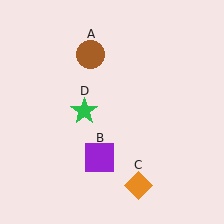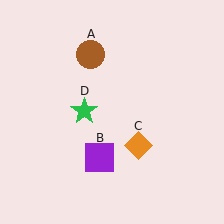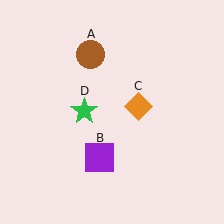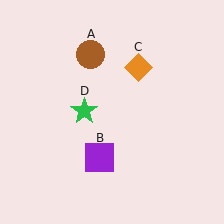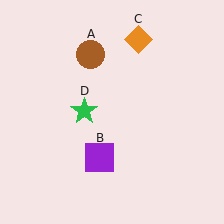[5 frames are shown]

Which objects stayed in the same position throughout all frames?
Brown circle (object A) and purple square (object B) and green star (object D) remained stationary.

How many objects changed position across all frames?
1 object changed position: orange diamond (object C).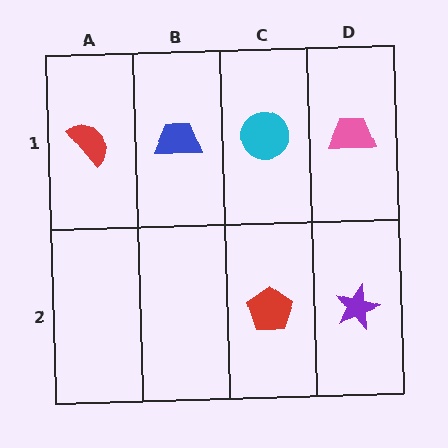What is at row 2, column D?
A purple star.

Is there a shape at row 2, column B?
No, that cell is empty.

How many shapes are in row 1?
4 shapes.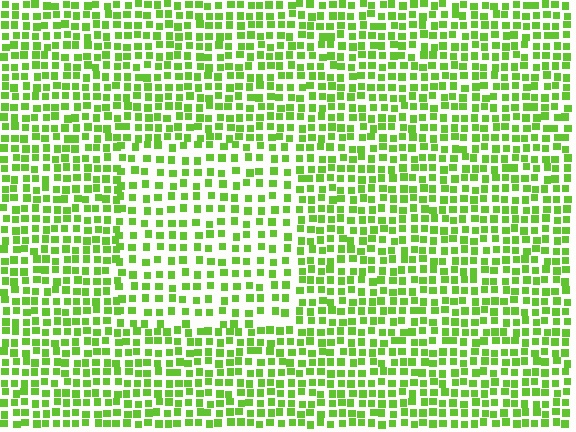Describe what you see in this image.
The image contains small lime elements arranged at two different densities. A rectangle-shaped region is visible where the elements are less densely packed than the surrounding area.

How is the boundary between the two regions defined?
The boundary is defined by a change in element density (approximately 1.6x ratio). All elements are the same color, size, and shape.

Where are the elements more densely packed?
The elements are more densely packed outside the rectangle boundary.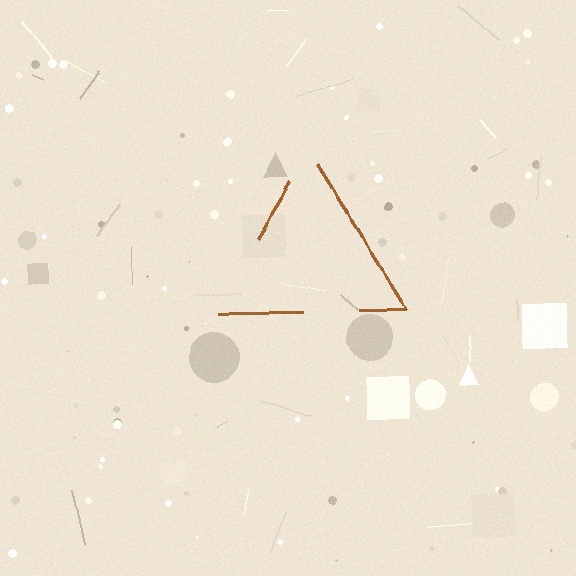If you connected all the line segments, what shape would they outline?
They would outline a triangle.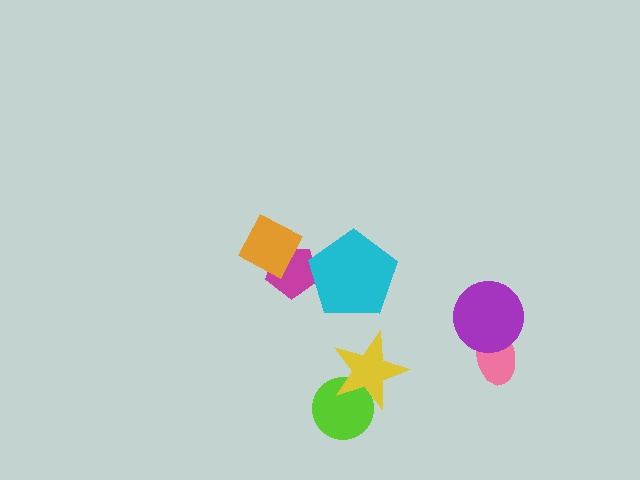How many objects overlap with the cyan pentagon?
1 object overlaps with the cyan pentagon.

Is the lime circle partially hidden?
Yes, it is partially covered by another shape.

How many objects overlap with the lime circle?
1 object overlaps with the lime circle.